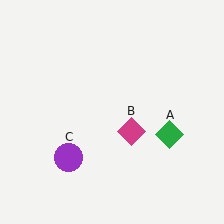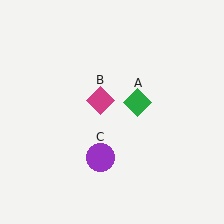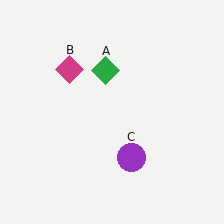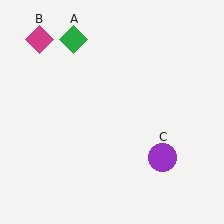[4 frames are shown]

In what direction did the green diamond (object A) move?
The green diamond (object A) moved up and to the left.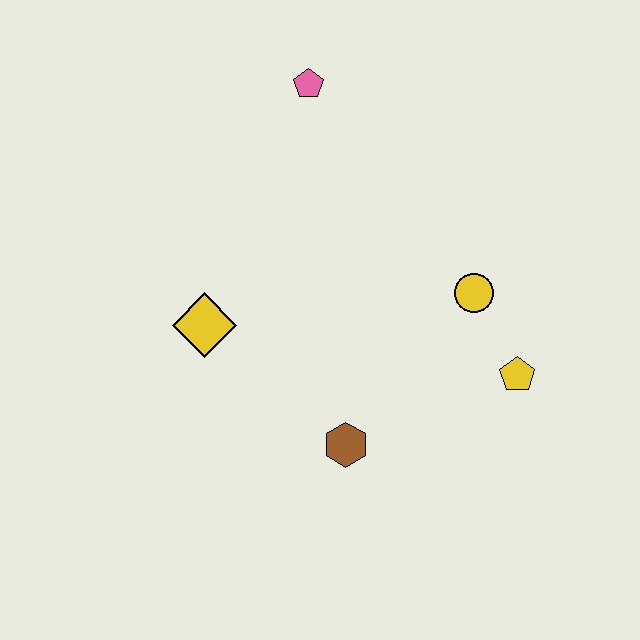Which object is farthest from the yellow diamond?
The yellow pentagon is farthest from the yellow diamond.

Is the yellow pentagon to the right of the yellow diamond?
Yes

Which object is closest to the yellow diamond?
The brown hexagon is closest to the yellow diamond.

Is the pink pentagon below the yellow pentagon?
No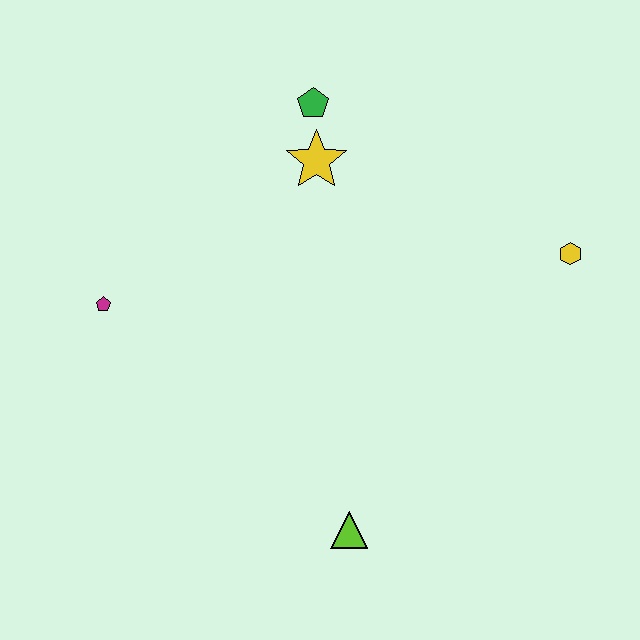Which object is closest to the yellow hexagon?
The yellow star is closest to the yellow hexagon.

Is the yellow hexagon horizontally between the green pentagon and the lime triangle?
No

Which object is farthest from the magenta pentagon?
The yellow hexagon is farthest from the magenta pentagon.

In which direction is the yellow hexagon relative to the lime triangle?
The yellow hexagon is above the lime triangle.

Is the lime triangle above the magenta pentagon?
No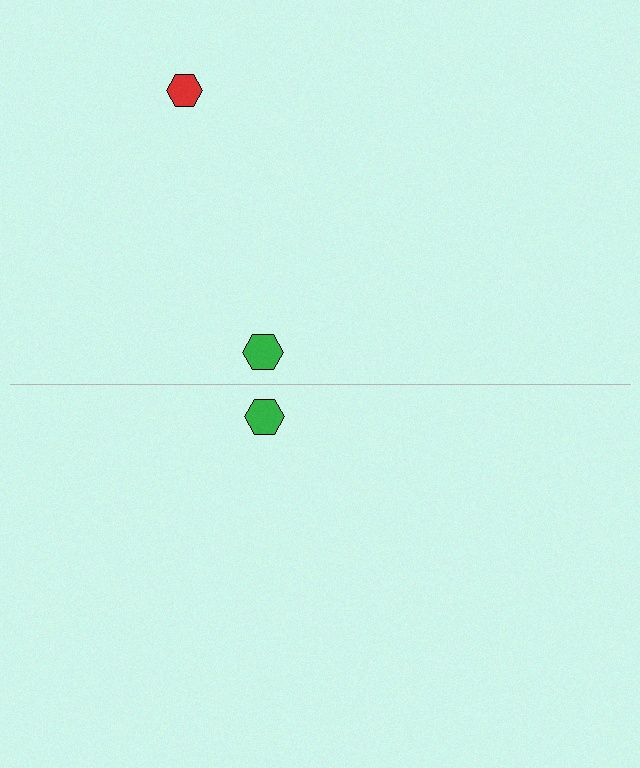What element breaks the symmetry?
A red hexagon is missing from the bottom side.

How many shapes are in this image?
There are 3 shapes in this image.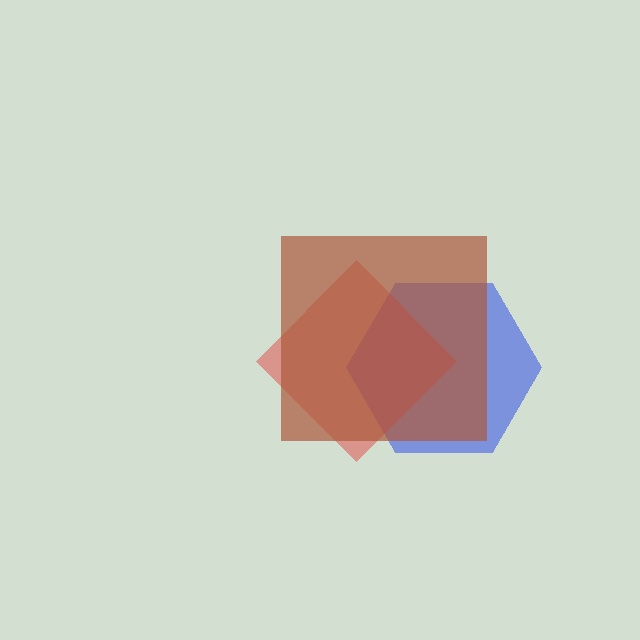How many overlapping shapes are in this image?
There are 3 overlapping shapes in the image.